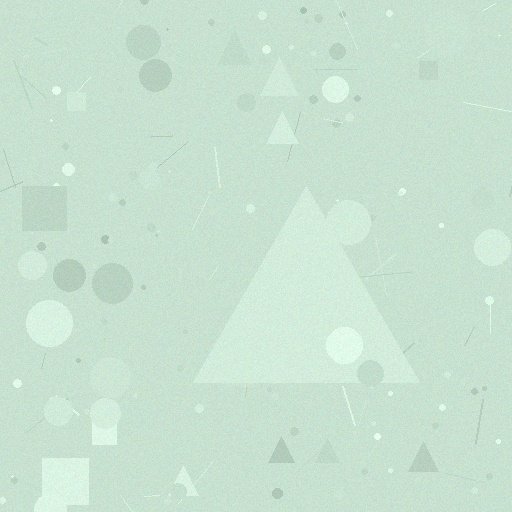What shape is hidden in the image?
A triangle is hidden in the image.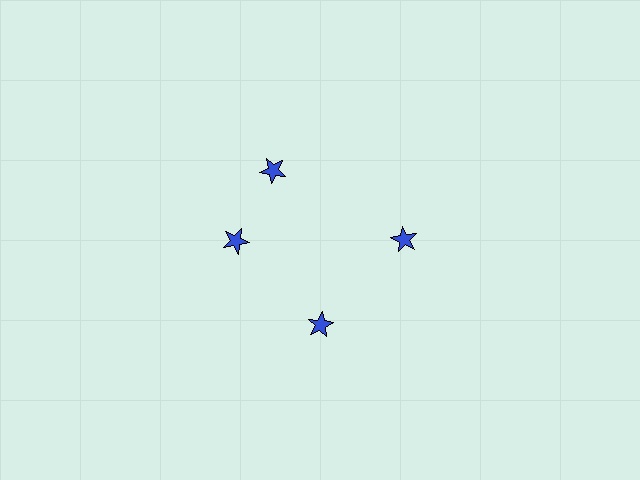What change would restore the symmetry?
The symmetry would be restored by rotating it back into even spacing with its neighbors so that all 4 stars sit at equal angles and equal distance from the center.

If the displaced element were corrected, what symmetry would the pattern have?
It would have 4-fold rotational symmetry — the pattern would map onto itself every 90 degrees.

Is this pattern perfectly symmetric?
No. The 4 blue stars are arranged in a ring, but one element near the 12 o'clock position is rotated out of alignment along the ring, breaking the 4-fold rotational symmetry.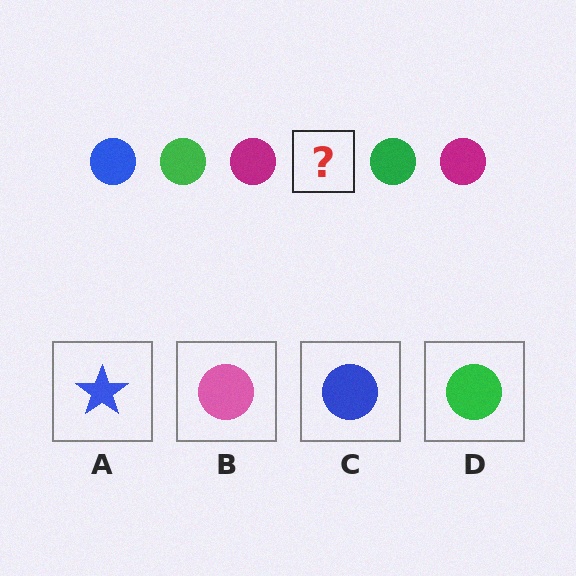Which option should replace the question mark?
Option C.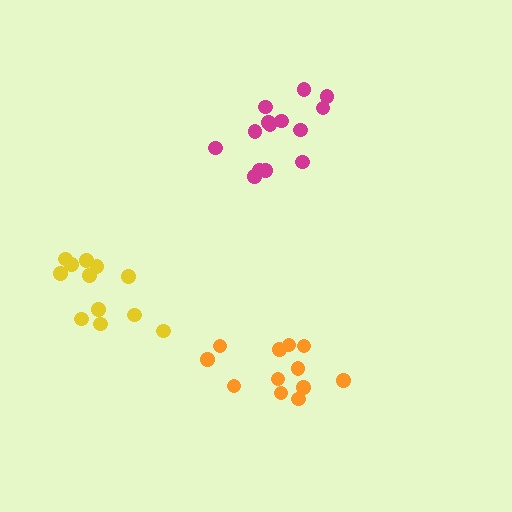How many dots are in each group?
Group 1: 12 dots, Group 2: 12 dots, Group 3: 14 dots (38 total).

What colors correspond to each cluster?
The clusters are colored: yellow, orange, magenta.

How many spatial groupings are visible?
There are 3 spatial groupings.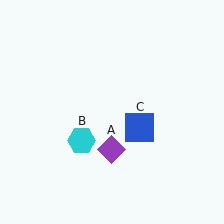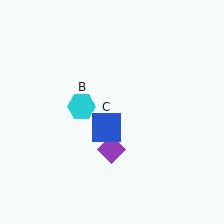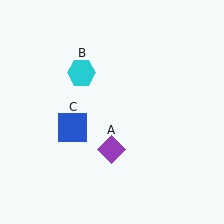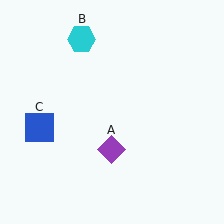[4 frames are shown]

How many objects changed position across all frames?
2 objects changed position: cyan hexagon (object B), blue square (object C).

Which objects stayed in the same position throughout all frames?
Purple diamond (object A) remained stationary.